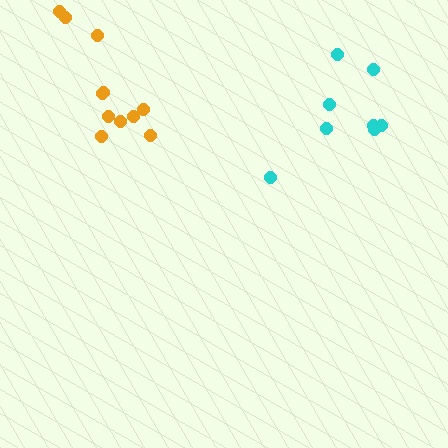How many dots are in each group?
Group 1: 8 dots, Group 2: 11 dots (19 total).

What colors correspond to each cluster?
The clusters are colored: cyan, orange.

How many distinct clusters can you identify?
There are 2 distinct clusters.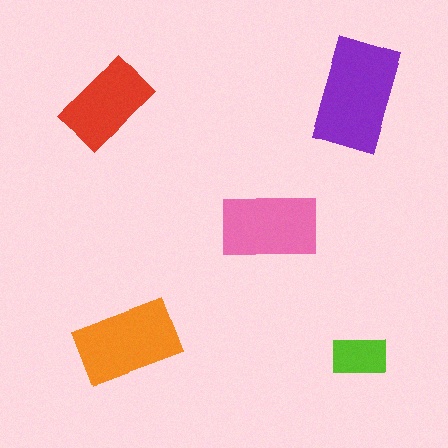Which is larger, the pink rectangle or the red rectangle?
The pink one.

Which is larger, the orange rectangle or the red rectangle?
The orange one.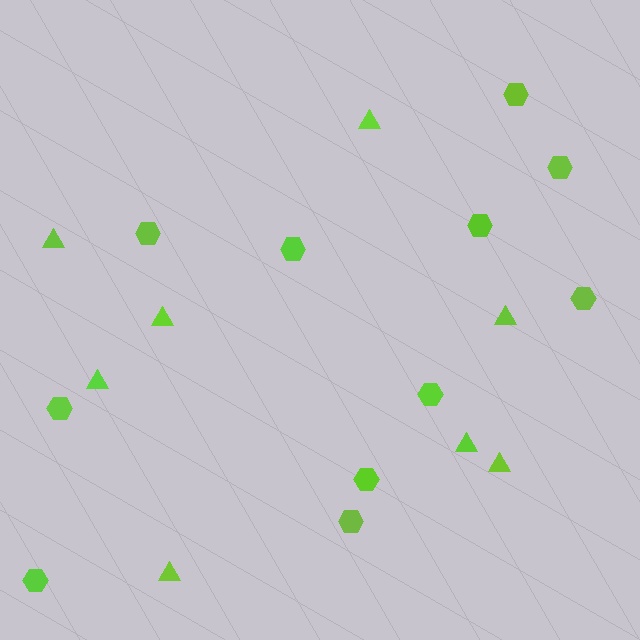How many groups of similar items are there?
There are 2 groups: one group of hexagons (11) and one group of triangles (8).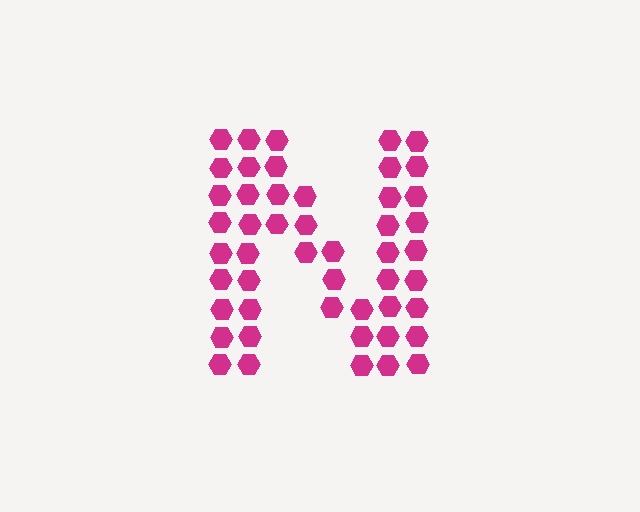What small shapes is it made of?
It is made of small hexagons.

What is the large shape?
The large shape is the letter N.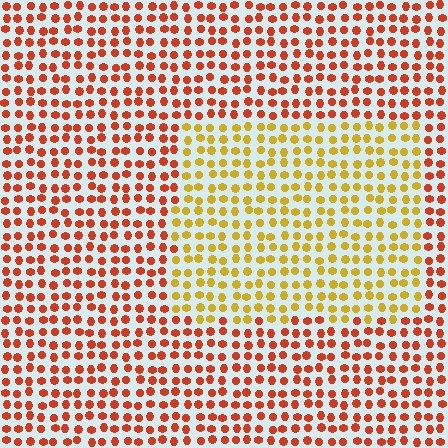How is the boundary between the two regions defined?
The boundary is defined purely by a slight shift in hue (about 40 degrees). Spacing, size, and orientation are identical on both sides.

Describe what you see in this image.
The image is filled with small red elements in a uniform arrangement. A rectangle-shaped region is visible where the elements are tinted to a slightly different hue, forming a subtle color boundary.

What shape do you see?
I see a rectangle.